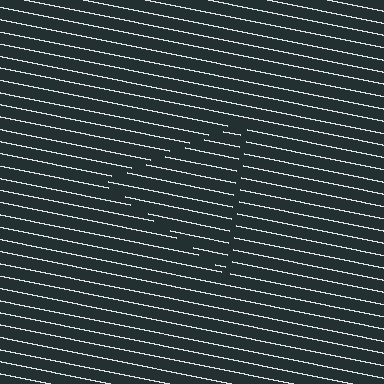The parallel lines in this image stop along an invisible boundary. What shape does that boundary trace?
An illusory triangle. The interior of the shape contains the same grating, shifted by half a period — the contour is defined by the phase discontinuity where line-ends from the inner and outer gratings abut.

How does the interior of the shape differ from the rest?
The interior of the shape contains the same grating, shifted by half a period — the contour is defined by the phase discontinuity where line-ends from the inner and outer gratings abut.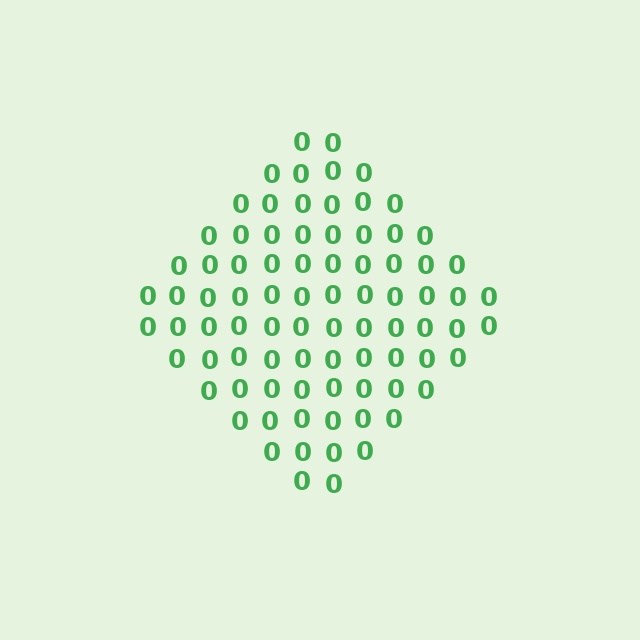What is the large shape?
The large shape is a diamond.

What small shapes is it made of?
It is made of small digit 0's.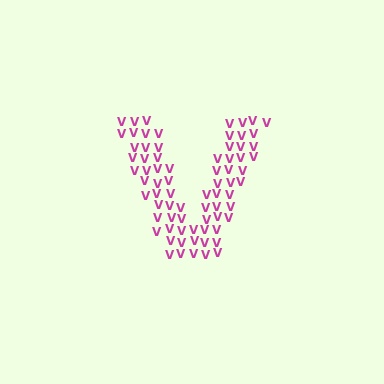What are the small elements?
The small elements are letter V's.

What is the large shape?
The large shape is the letter V.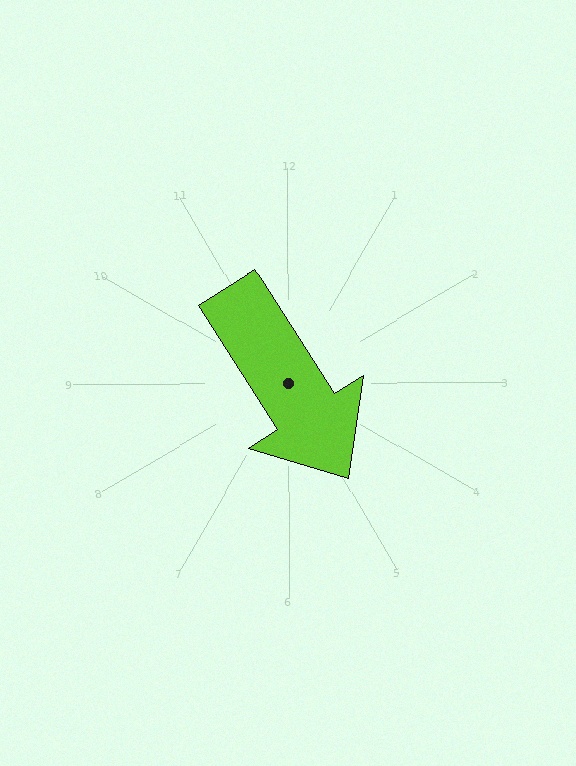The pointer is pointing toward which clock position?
Roughly 5 o'clock.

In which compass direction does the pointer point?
Southeast.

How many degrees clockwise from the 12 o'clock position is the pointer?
Approximately 148 degrees.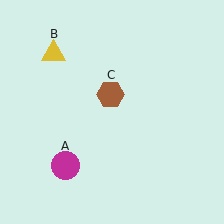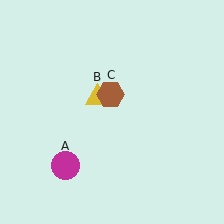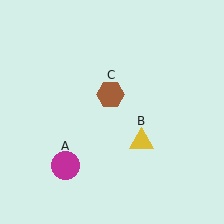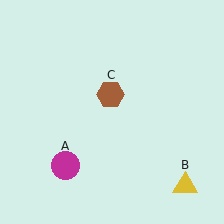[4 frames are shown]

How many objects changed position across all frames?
1 object changed position: yellow triangle (object B).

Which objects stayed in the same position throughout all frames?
Magenta circle (object A) and brown hexagon (object C) remained stationary.